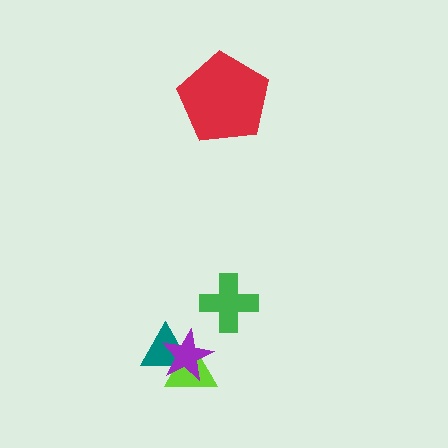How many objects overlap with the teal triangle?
2 objects overlap with the teal triangle.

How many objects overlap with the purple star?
2 objects overlap with the purple star.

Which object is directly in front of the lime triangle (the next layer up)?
The teal triangle is directly in front of the lime triangle.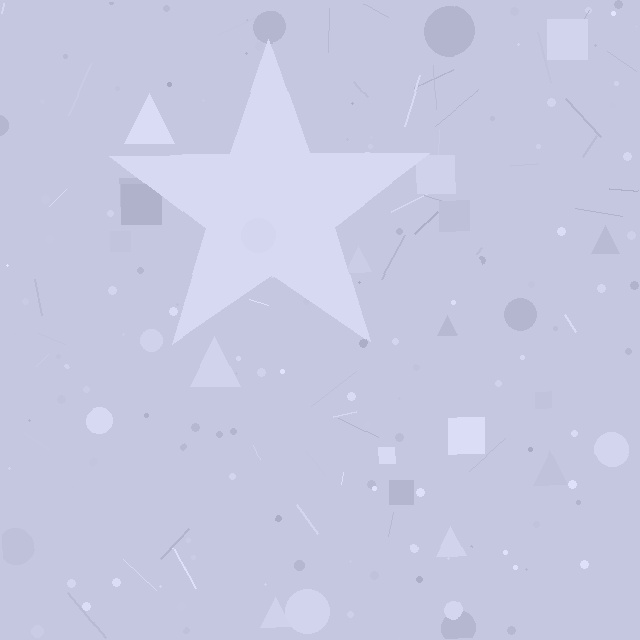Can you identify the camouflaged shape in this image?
The camouflaged shape is a star.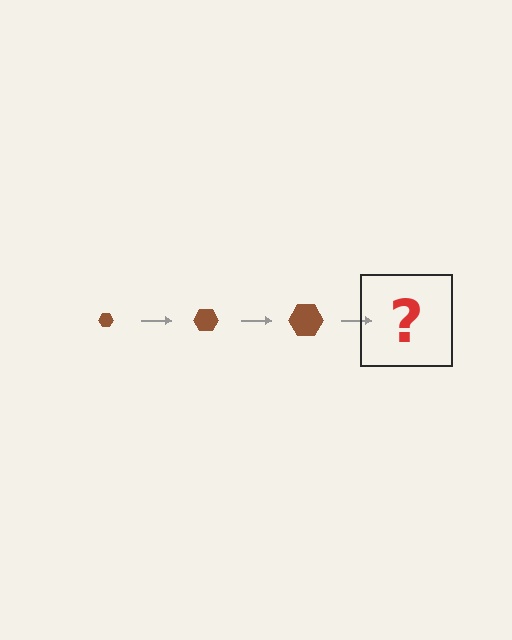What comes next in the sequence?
The next element should be a brown hexagon, larger than the previous one.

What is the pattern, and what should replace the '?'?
The pattern is that the hexagon gets progressively larger each step. The '?' should be a brown hexagon, larger than the previous one.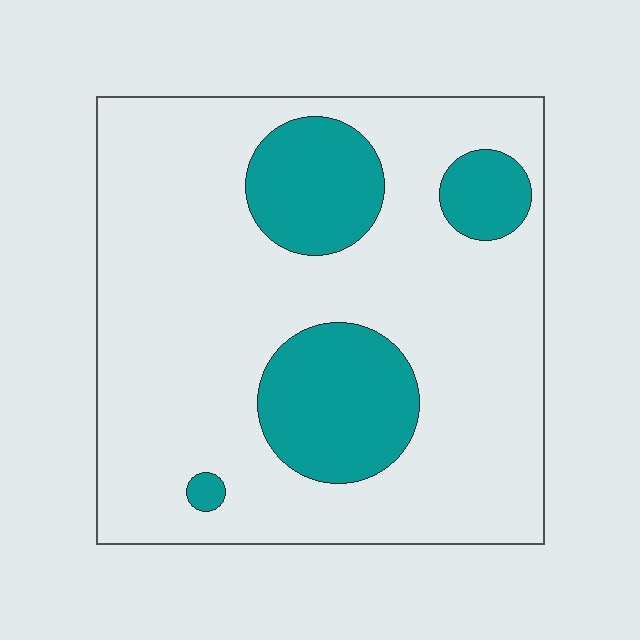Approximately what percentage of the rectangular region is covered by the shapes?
Approximately 20%.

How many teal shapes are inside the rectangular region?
4.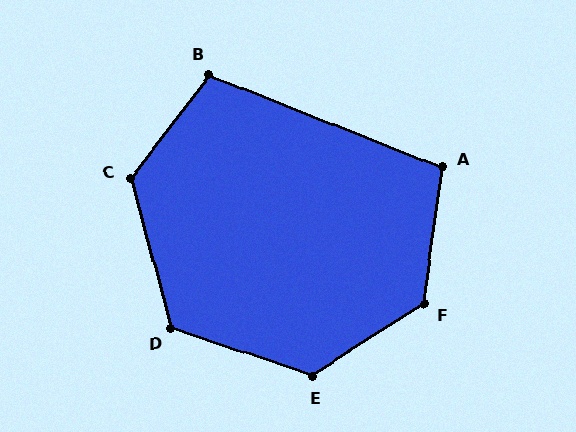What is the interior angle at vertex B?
Approximately 106 degrees (obtuse).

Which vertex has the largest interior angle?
F, at approximately 130 degrees.